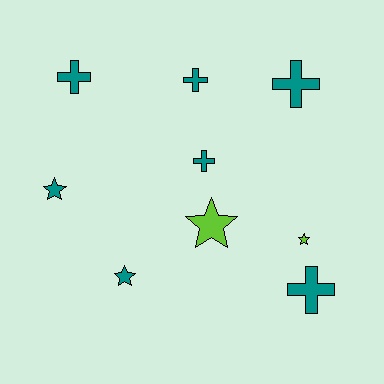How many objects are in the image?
There are 9 objects.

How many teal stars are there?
There are 2 teal stars.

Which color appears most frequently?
Teal, with 7 objects.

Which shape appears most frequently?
Cross, with 5 objects.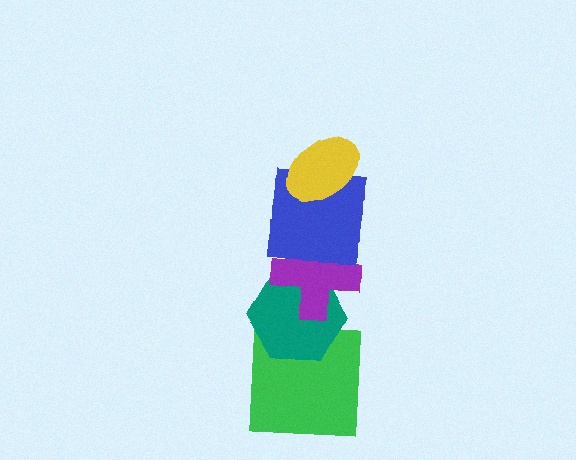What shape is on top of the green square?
The teal hexagon is on top of the green square.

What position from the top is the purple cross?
The purple cross is 3rd from the top.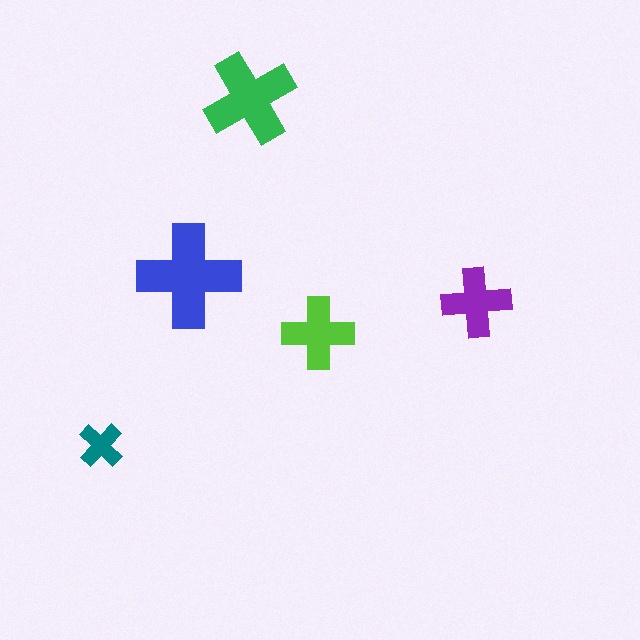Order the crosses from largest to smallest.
the blue one, the green one, the lime one, the purple one, the teal one.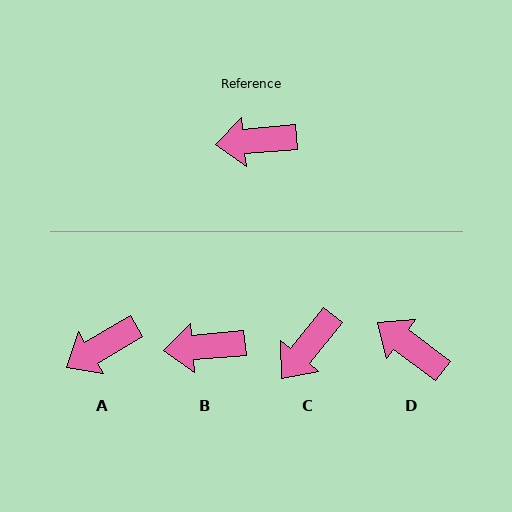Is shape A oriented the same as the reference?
No, it is off by about 25 degrees.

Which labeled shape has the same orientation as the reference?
B.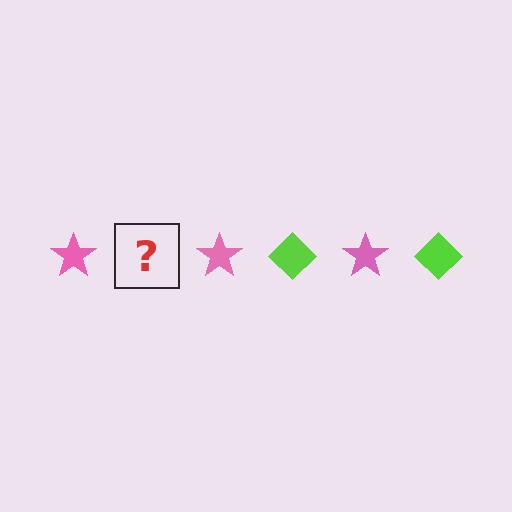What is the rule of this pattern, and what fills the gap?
The rule is that the pattern alternates between pink star and lime diamond. The gap should be filled with a lime diamond.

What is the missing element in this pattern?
The missing element is a lime diamond.